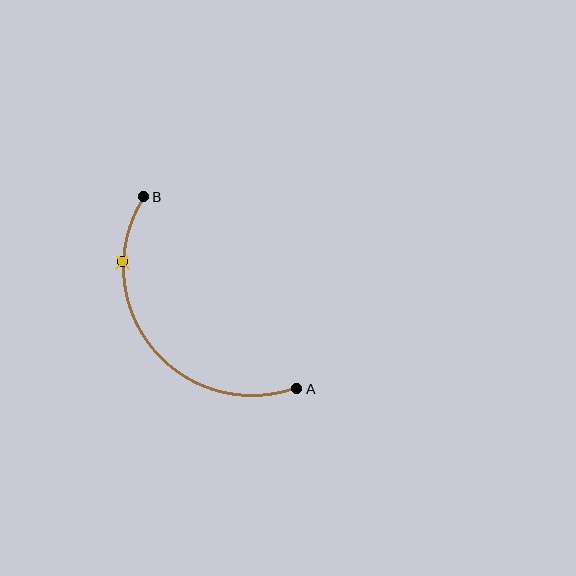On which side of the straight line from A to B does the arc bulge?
The arc bulges below and to the left of the straight line connecting A and B.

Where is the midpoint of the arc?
The arc midpoint is the point on the curve farthest from the straight line joining A and B. It sits below and to the left of that line.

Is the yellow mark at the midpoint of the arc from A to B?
No. The yellow mark lies on the arc but is closer to endpoint B. The arc midpoint would be at the point on the curve equidistant along the arc from both A and B.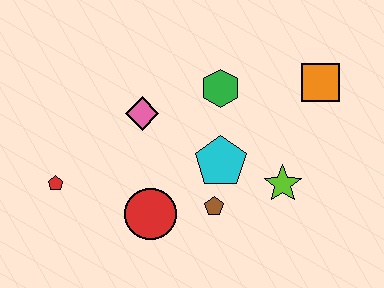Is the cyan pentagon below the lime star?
No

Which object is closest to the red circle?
The brown pentagon is closest to the red circle.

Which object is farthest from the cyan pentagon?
The red pentagon is farthest from the cyan pentagon.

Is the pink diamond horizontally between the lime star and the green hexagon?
No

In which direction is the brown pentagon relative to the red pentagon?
The brown pentagon is to the right of the red pentagon.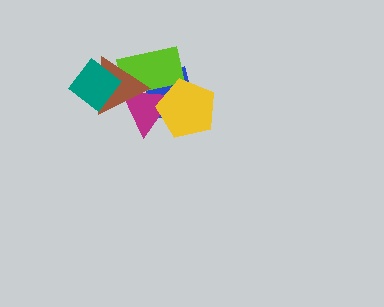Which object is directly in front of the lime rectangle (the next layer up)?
The magenta triangle is directly in front of the lime rectangle.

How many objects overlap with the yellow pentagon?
3 objects overlap with the yellow pentagon.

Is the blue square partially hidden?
Yes, it is partially covered by another shape.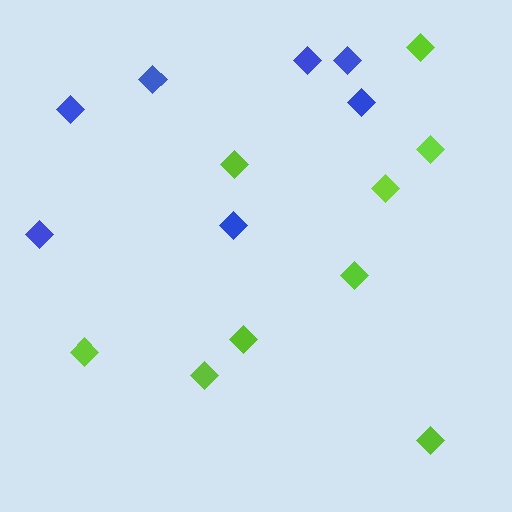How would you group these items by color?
There are 2 groups: one group of lime diamonds (9) and one group of blue diamonds (7).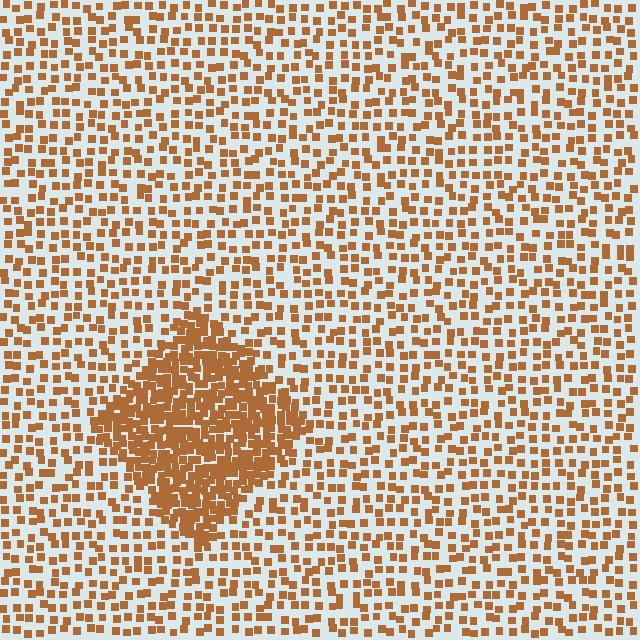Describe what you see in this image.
The image contains small brown elements arranged at two different densities. A diamond-shaped region is visible where the elements are more densely packed than the surrounding area.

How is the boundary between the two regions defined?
The boundary is defined by a change in element density (approximately 2.6x ratio). All elements are the same color, size, and shape.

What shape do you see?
I see a diamond.